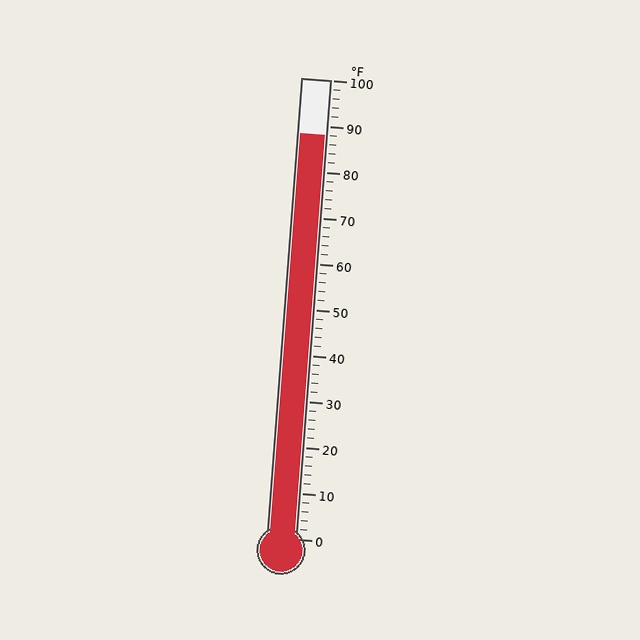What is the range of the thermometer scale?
The thermometer scale ranges from 0°F to 100°F.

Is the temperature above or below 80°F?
The temperature is above 80°F.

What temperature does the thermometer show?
The thermometer shows approximately 88°F.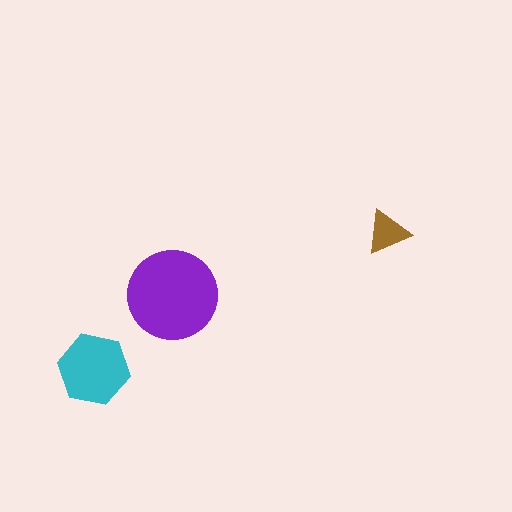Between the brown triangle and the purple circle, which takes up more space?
The purple circle.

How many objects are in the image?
There are 3 objects in the image.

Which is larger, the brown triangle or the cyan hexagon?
The cyan hexagon.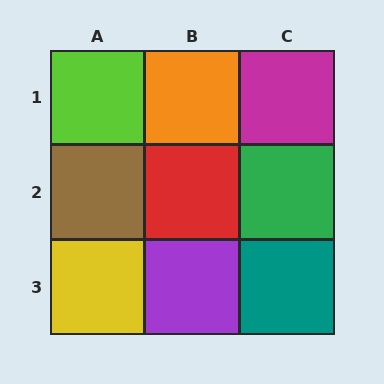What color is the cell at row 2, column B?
Red.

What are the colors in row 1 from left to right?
Lime, orange, magenta.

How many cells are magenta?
1 cell is magenta.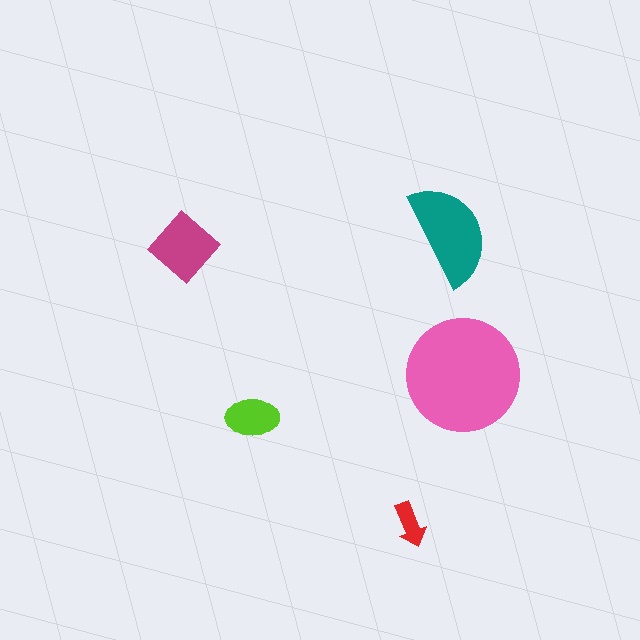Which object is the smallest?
The red arrow.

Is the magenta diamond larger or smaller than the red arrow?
Larger.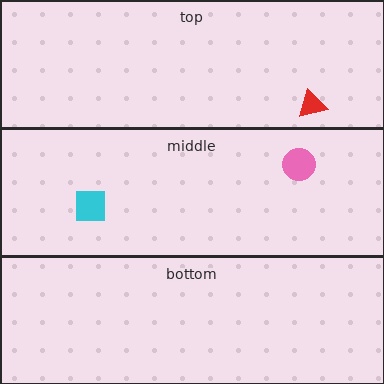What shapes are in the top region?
The red triangle.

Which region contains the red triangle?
The top region.